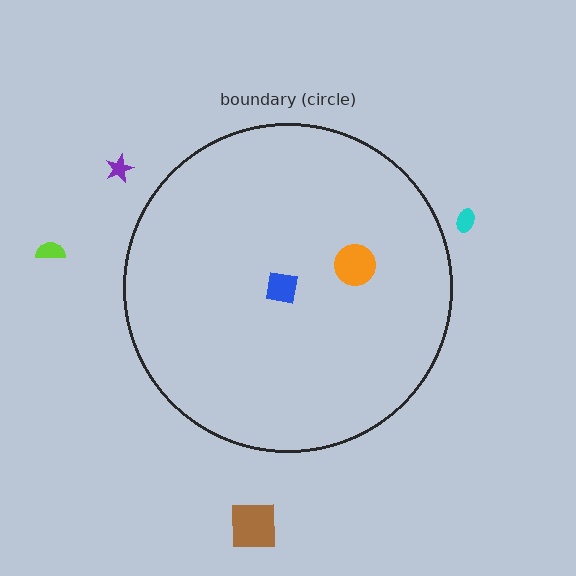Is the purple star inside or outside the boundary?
Outside.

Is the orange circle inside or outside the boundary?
Inside.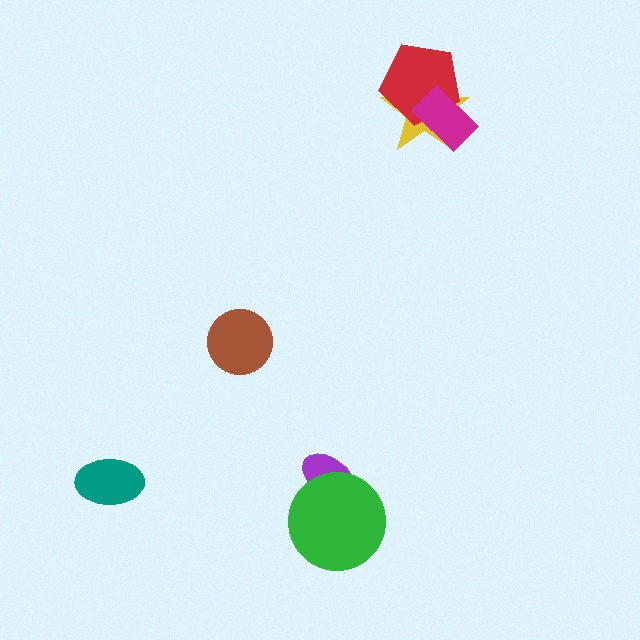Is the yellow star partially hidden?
Yes, it is partially covered by another shape.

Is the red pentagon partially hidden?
Yes, it is partially covered by another shape.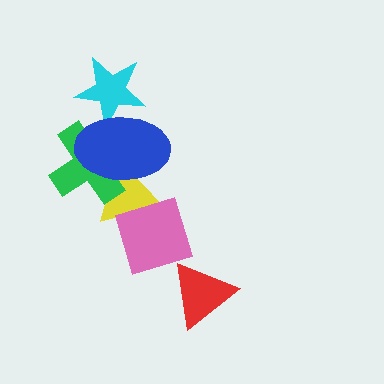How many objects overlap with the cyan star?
1 object overlaps with the cyan star.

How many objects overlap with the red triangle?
0 objects overlap with the red triangle.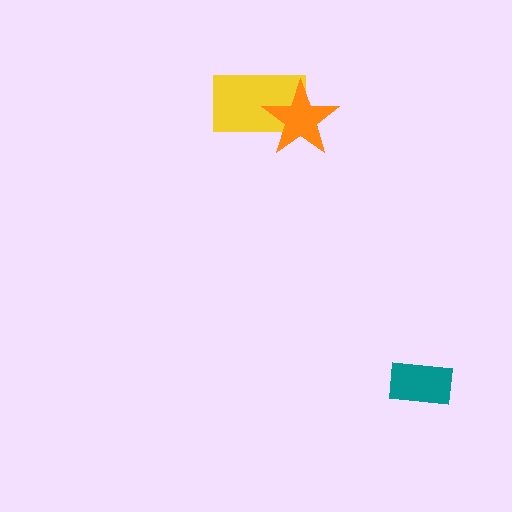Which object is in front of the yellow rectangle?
The orange star is in front of the yellow rectangle.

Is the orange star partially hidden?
No, no other shape covers it.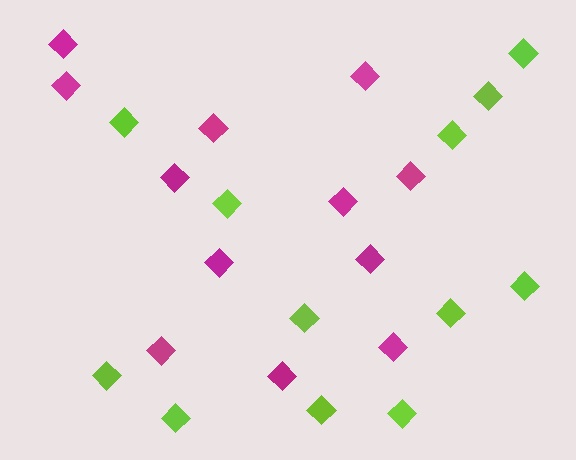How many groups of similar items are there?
There are 2 groups: one group of magenta diamonds (12) and one group of lime diamonds (12).